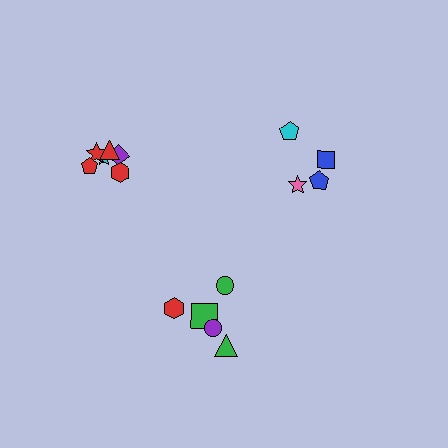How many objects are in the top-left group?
There are 6 objects.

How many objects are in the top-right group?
There are 4 objects.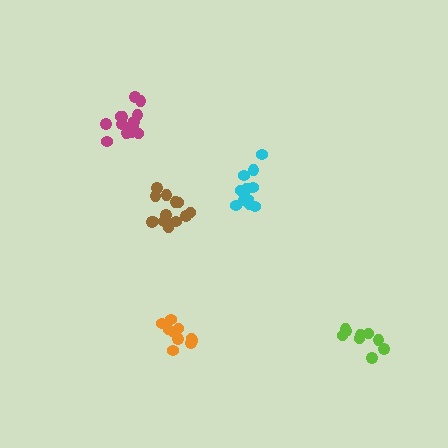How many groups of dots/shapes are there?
There are 5 groups.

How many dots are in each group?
Group 1: 9 dots, Group 2: 11 dots, Group 3: 14 dots, Group 4: 10 dots, Group 5: 13 dots (57 total).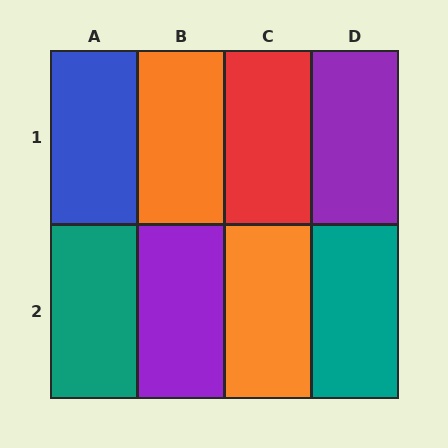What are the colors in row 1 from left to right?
Blue, orange, red, purple.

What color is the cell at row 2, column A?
Teal.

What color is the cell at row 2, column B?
Purple.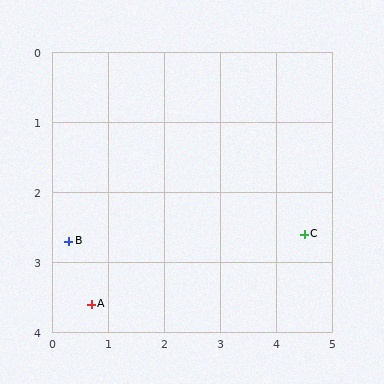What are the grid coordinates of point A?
Point A is at approximately (0.7, 3.6).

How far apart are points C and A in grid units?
Points C and A are about 3.9 grid units apart.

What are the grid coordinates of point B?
Point B is at approximately (0.3, 2.7).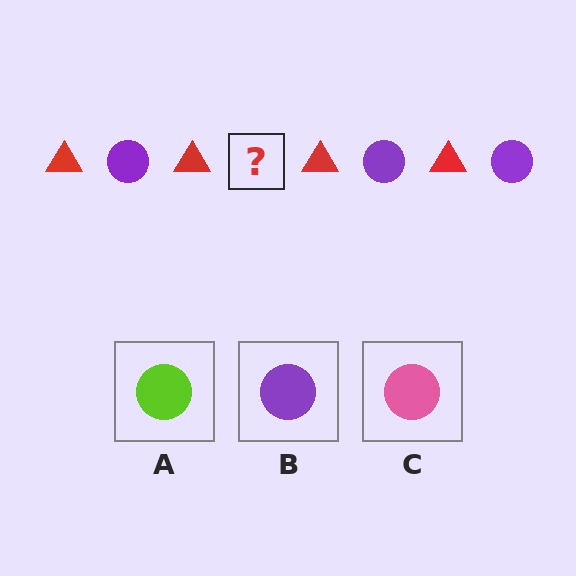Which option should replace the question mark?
Option B.